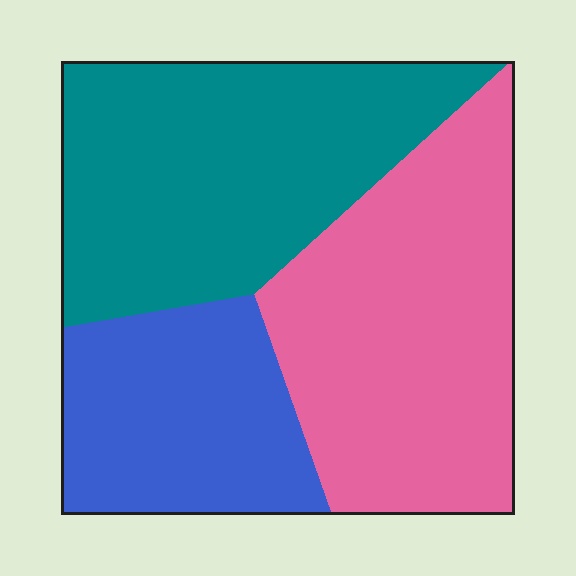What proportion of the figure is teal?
Teal takes up about three eighths (3/8) of the figure.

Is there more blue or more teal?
Teal.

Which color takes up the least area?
Blue, at roughly 25%.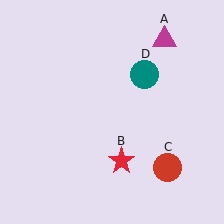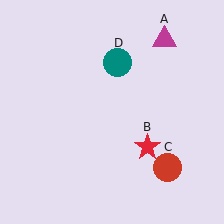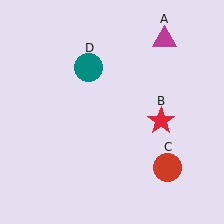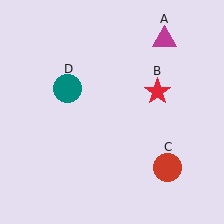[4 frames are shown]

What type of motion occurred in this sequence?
The red star (object B), teal circle (object D) rotated counterclockwise around the center of the scene.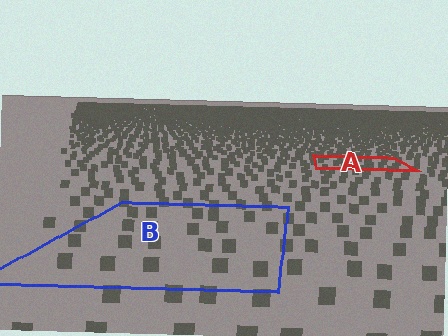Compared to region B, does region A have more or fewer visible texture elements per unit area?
Region A has more texture elements per unit area — they are packed more densely because it is farther away.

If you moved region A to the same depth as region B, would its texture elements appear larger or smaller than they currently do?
They would appear larger. At a closer depth, the same texture elements are projected at a bigger on-screen size.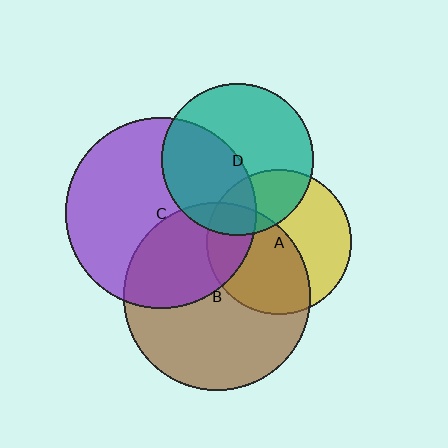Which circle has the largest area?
Circle C (purple).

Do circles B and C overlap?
Yes.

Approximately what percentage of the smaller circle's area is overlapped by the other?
Approximately 35%.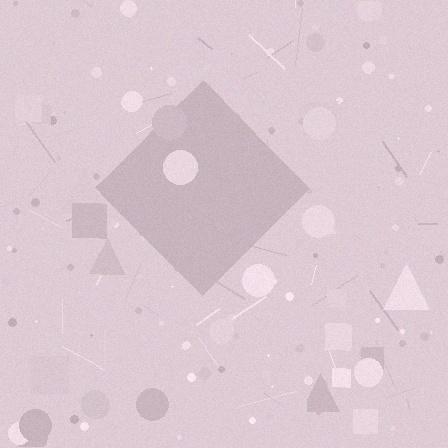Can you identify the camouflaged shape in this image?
The camouflaged shape is a diamond.